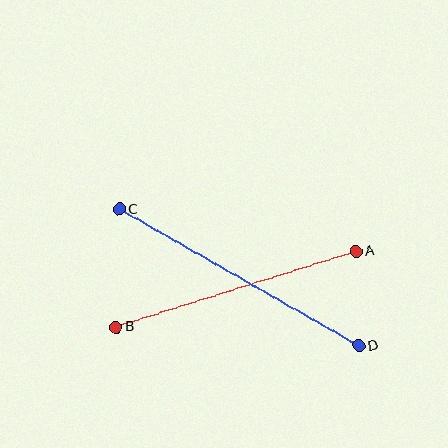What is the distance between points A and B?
The distance is approximately 252 pixels.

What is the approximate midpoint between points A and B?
The midpoint is at approximately (236, 289) pixels.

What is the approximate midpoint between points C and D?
The midpoint is at approximately (239, 277) pixels.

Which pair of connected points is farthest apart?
Points C and D are farthest apart.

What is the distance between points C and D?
The distance is approximately 276 pixels.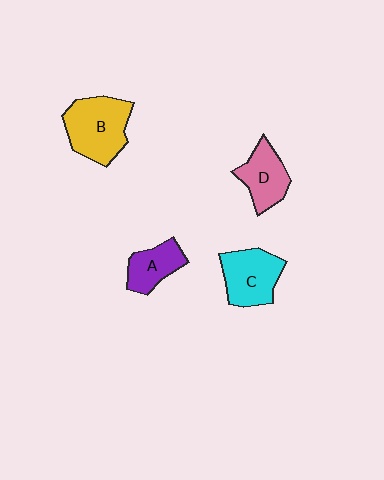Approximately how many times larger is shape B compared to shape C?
Approximately 1.2 times.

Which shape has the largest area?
Shape B (yellow).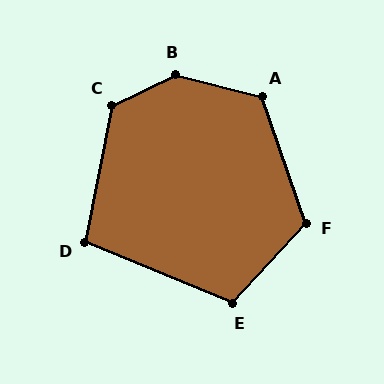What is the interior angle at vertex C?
Approximately 126 degrees (obtuse).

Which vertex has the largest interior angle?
B, at approximately 140 degrees.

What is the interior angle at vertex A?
Approximately 123 degrees (obtuse).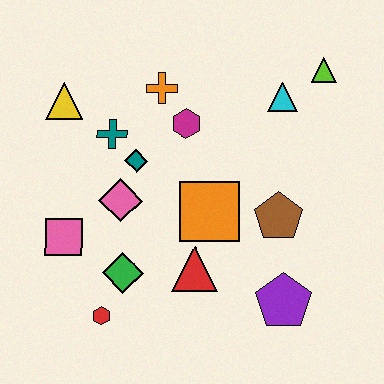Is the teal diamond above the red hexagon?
Yes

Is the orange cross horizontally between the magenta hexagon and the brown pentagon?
No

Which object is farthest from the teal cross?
The purple pentagon is farthest from the teal cross.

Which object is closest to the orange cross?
The magenta hexagon is closest to the orange cross.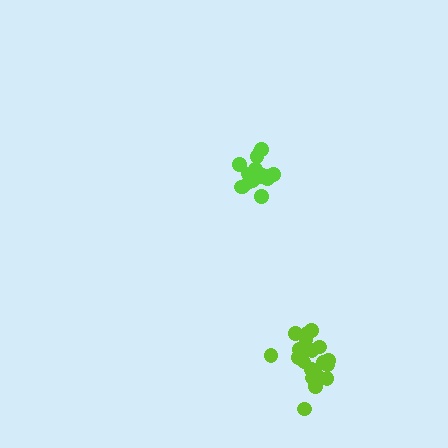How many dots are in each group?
Group 1: 18 dots, Group 2: 20 dots (38 total).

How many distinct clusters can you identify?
There are 2 distinct clusters.